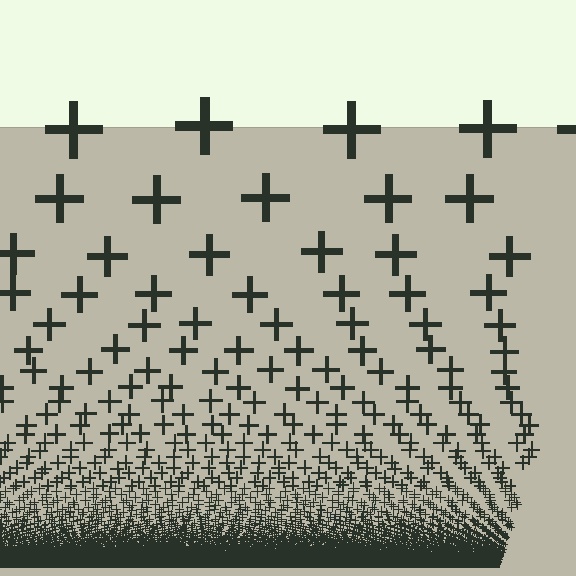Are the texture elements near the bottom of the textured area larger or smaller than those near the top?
Smaller. The gradient is inverted — elements near the bottom are smaller and denser.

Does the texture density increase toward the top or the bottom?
Density increases toward the bottom.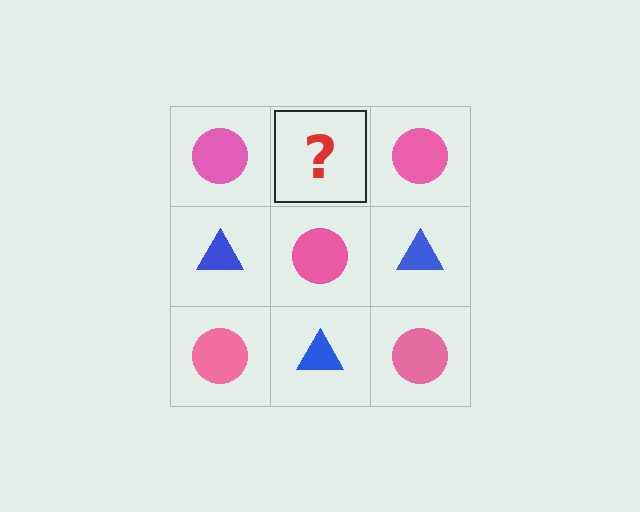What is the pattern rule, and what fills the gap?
The rule is that it alternates pink circle and blue triangle in a checkerboard pattern. The gap should be filled with a blue triangle.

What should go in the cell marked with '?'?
The missing cell should contain a blue triangle.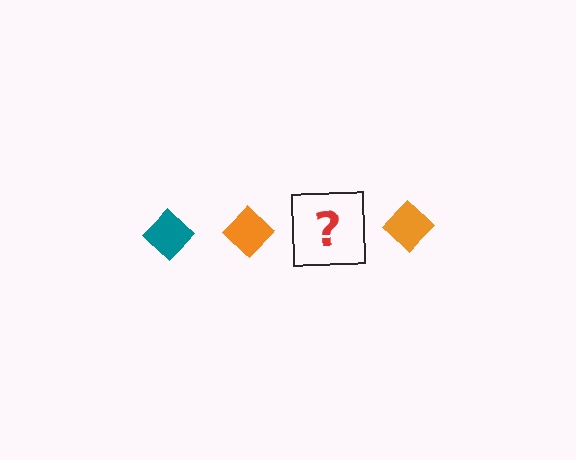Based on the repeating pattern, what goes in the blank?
The blank should be a teal diamond.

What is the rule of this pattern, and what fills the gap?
The rule is that the pattern cycles through teal, orange diamonds. The gap should be filled with a teal diamond.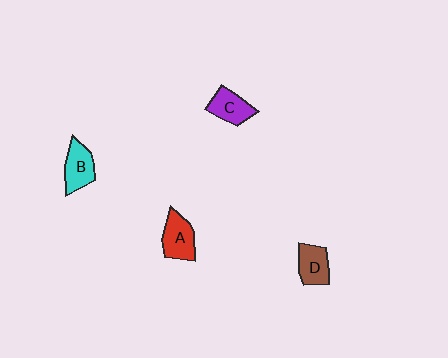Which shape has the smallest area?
Shape D (brown).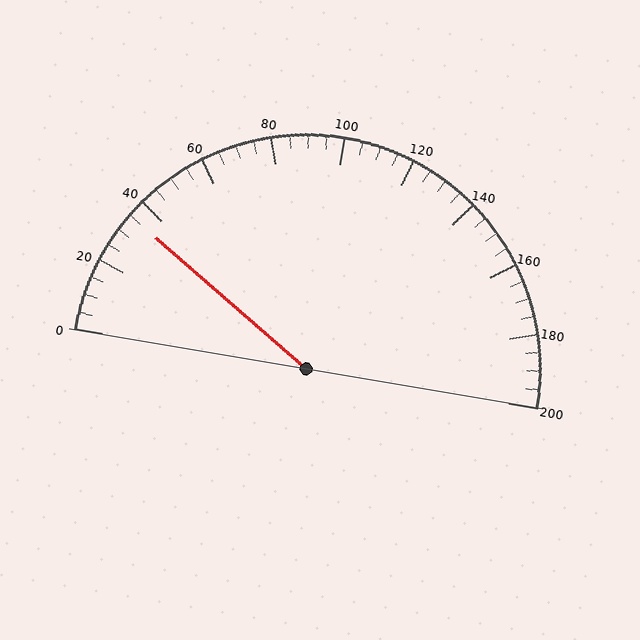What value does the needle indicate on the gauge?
The needle indicates approximately 35.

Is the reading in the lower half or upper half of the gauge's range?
The reading is in the lower half of the range (0 to 200).